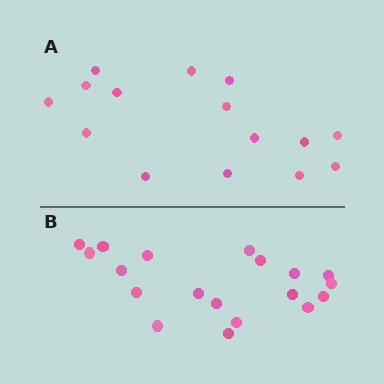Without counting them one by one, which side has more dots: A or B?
Region B (the bottom region) has more dots.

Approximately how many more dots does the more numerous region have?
Region B has about 4 more dots than region A.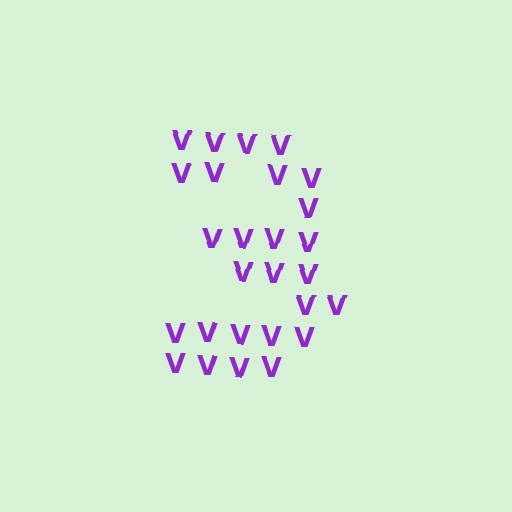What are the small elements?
The small elements are letter V's.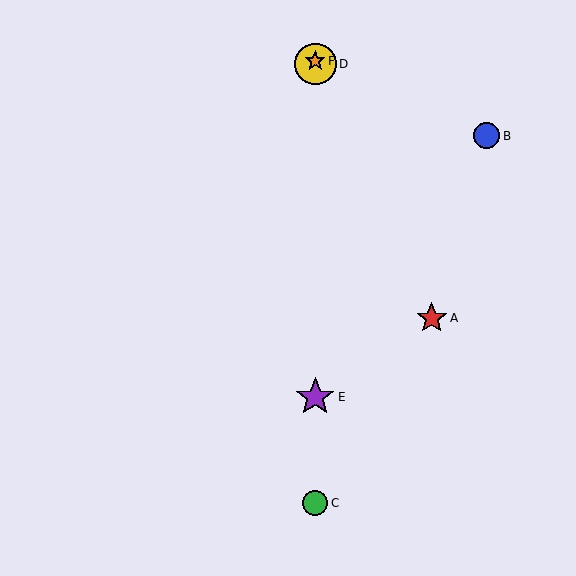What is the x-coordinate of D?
Object D is at x≈315.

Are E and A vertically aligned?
No, E is at x≈315 and A is at x≈432.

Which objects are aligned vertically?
Objects C, D, E, F are aligned vertically.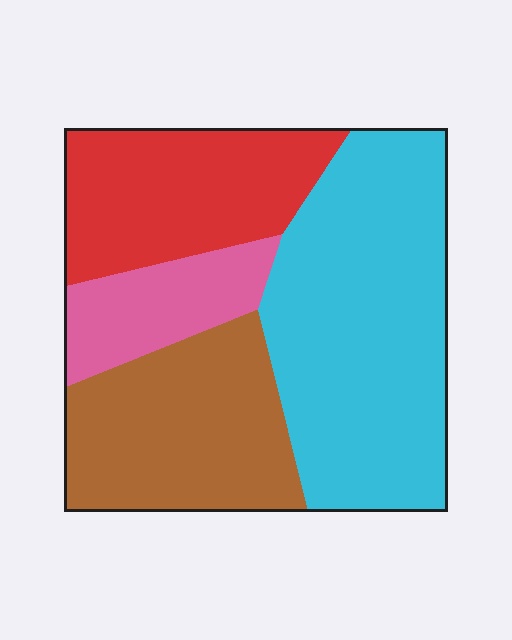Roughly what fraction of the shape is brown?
Brown covers 25% of the shape.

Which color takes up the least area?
Pink, at roughly 10%.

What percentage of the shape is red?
Red covers 22% of the shape.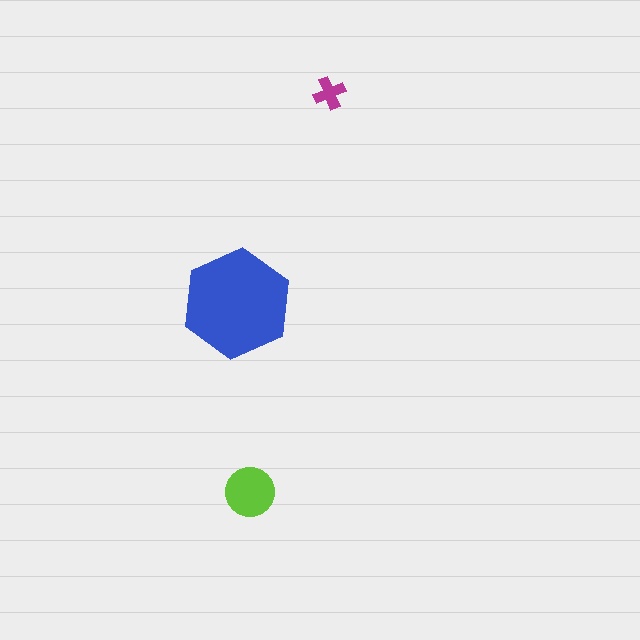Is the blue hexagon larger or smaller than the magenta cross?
Larger.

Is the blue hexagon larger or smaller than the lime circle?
Larger.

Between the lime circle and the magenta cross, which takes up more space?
The lime circle.